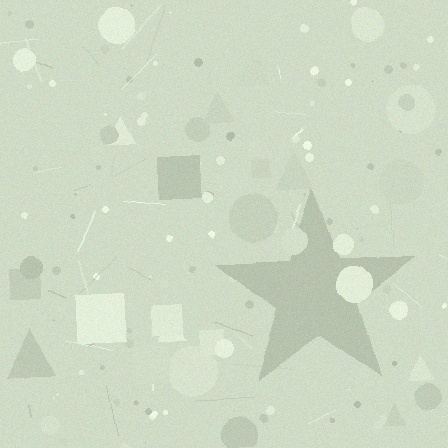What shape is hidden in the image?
A star is hidden in the image.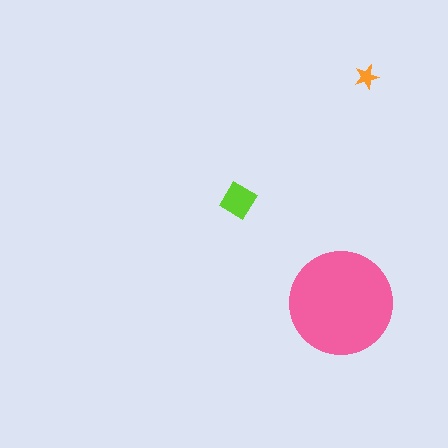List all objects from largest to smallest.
The pink circle, the lime diamond, the orange star.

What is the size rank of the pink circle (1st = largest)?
1st.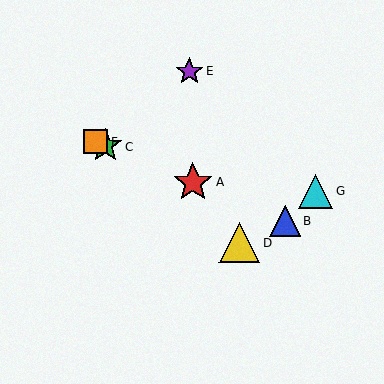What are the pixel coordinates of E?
Object E is at (189, 71).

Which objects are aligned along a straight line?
Objects A, B, C, F are aligned along a straight line.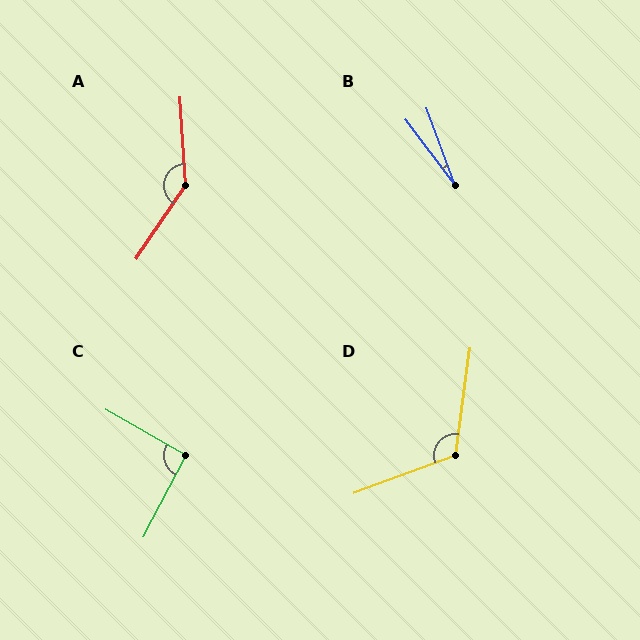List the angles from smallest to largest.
B (17°), C (92°), D (118°), A (143°).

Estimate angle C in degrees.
Approximately 92 degrees.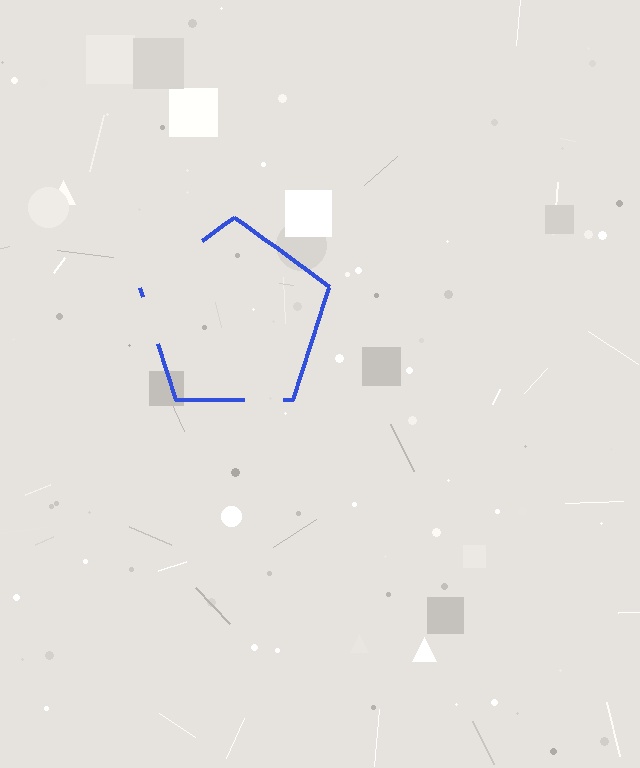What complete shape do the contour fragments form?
The contour fragments form a pentagon.